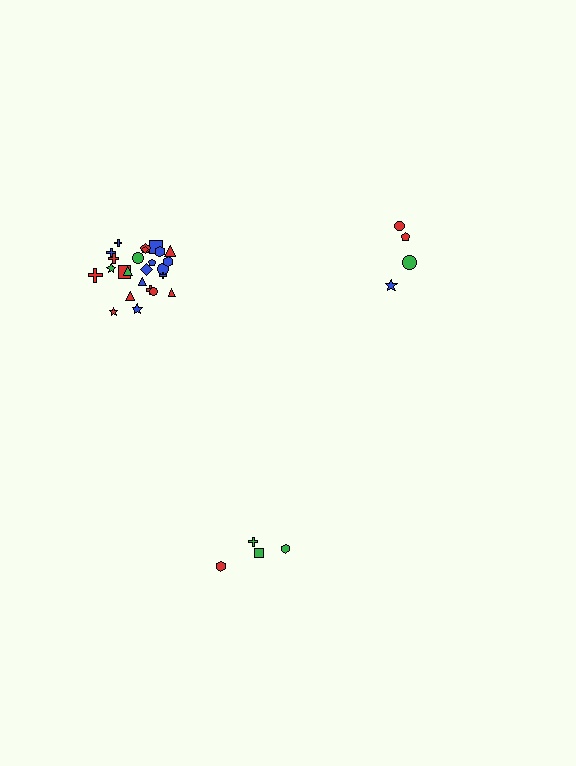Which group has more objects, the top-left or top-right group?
The top-left group.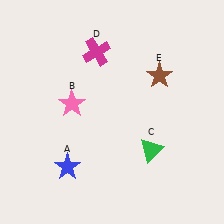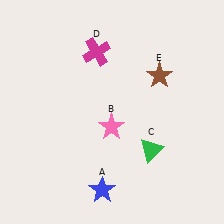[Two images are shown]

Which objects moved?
The objects that moved are: the blue star (A), the pink star (B).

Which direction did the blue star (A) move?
The blue star (A) moved right.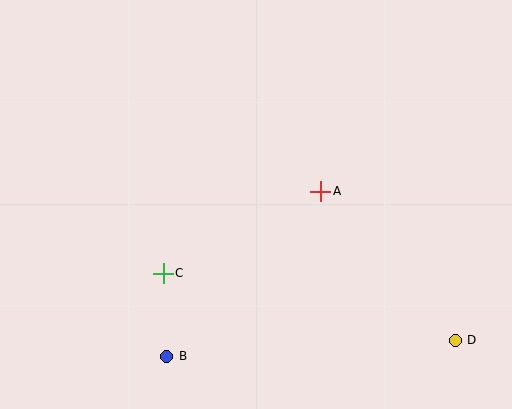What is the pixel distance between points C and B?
The distance between C and B is 83 pixels.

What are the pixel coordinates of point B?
Point B is at (167, 356).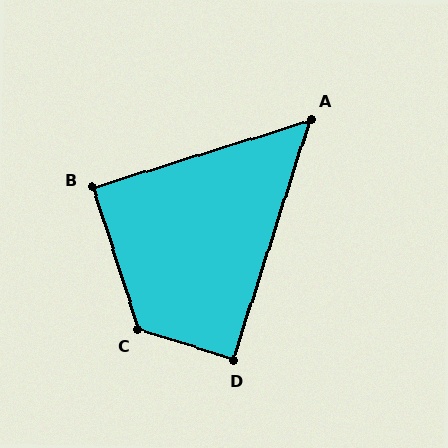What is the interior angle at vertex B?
Approximately 90 degrees (approximately right).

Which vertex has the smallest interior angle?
A, at approximately 55 degrees.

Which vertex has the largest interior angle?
C, at approximately 125 degrees.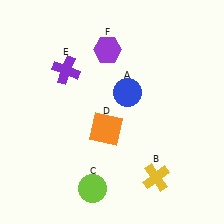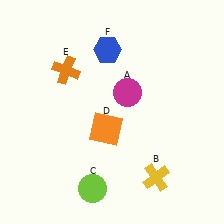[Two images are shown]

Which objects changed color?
A changed from blue to magenta. E changed from purple to orange. F changed from purple to blue.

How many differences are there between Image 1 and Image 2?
There are 3 differences between the two images.